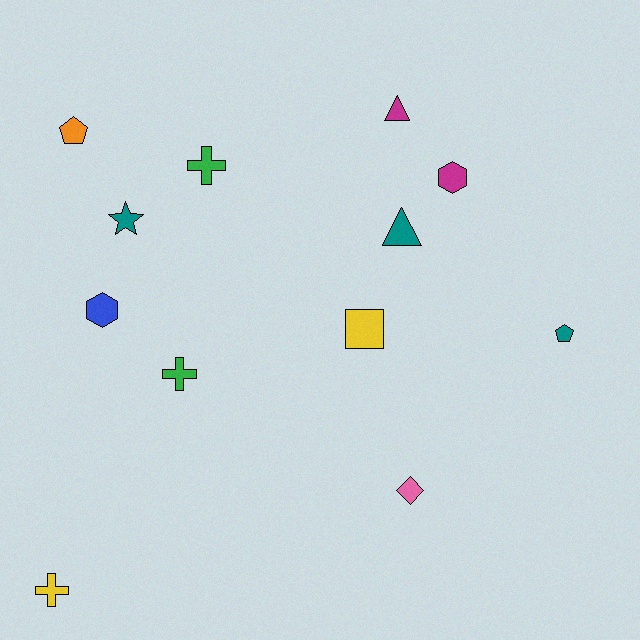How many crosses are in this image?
There are 3 crosses.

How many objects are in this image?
There are 12 objects.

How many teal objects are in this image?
There are 3 teal objects.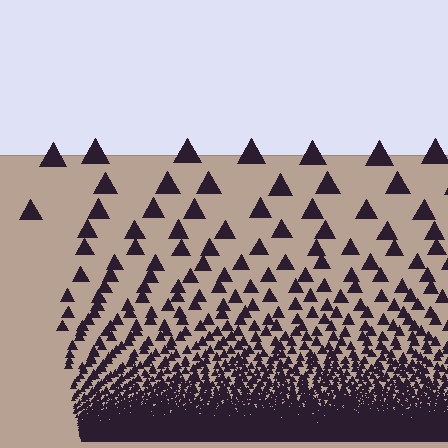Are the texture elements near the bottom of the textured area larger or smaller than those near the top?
Smaller. The gradient is inverted — elements near the bottom are smaller and denser.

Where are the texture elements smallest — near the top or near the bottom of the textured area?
Near the bottom.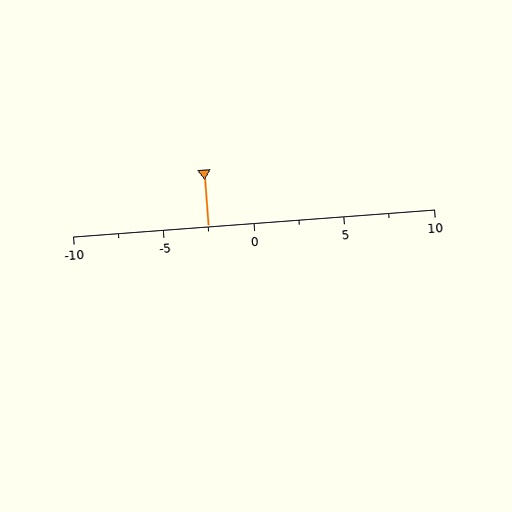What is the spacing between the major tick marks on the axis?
The major ticks are spaced 5 apart.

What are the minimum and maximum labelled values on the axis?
The axis runs from -10 to 10.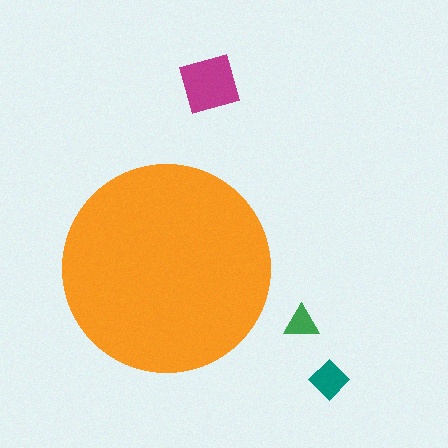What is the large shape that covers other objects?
An orange circle.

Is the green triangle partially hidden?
No, the green triangle is fully visible.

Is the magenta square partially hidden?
No, the magenta square is fully visible.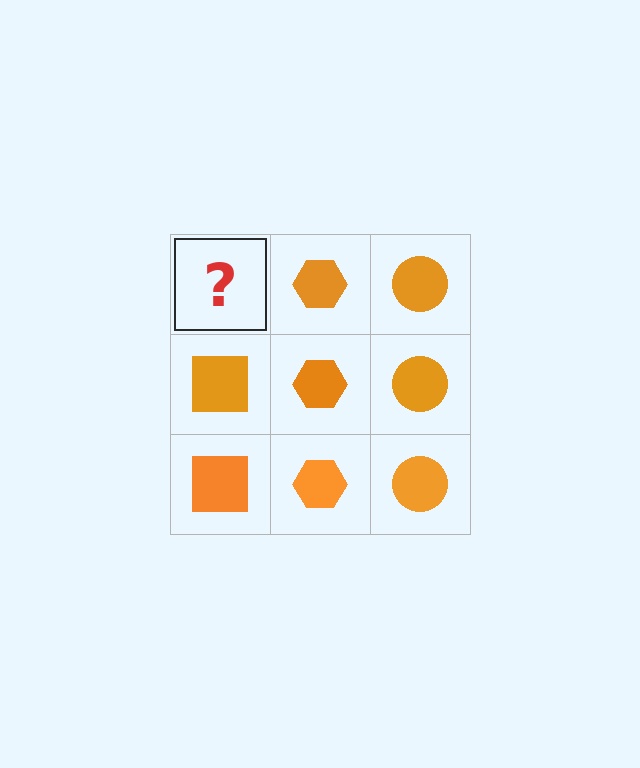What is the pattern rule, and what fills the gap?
The rule is that each column has a consistent shape. The gap should be filled with an orange square.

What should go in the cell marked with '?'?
The missing cell should contain an orange square.